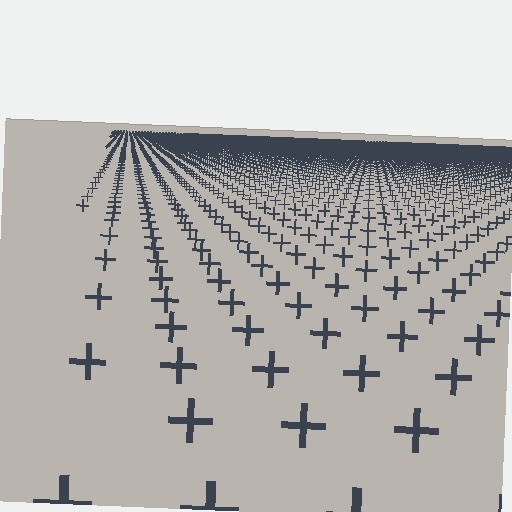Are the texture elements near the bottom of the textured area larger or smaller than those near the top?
Larger. Near the bottom, elements are closer to the viewer and appear at a bigger on-screen size.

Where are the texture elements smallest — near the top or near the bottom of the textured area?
Near the top.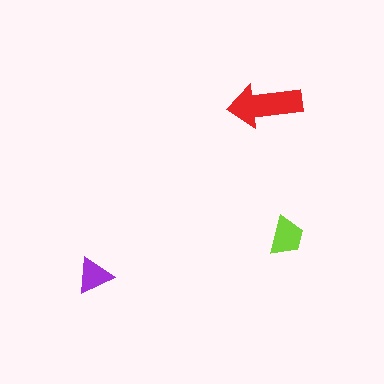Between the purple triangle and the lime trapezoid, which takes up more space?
The lime trapezoid.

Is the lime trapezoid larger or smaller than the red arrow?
Smaller.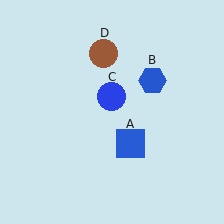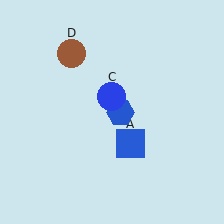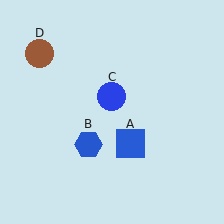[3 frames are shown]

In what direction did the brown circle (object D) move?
The brown circle (object D) moved left.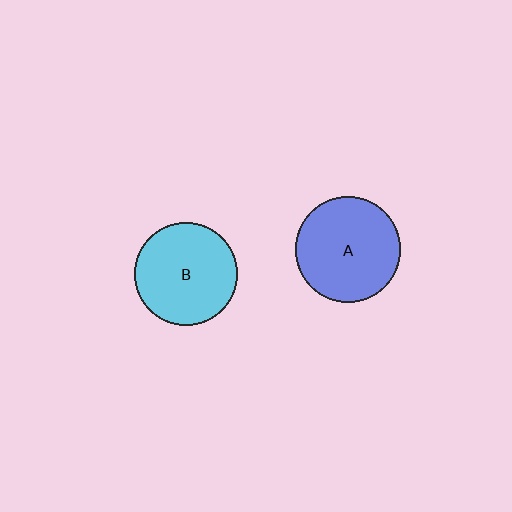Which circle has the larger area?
Circle A (blue).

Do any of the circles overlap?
No, none of the circles overlap.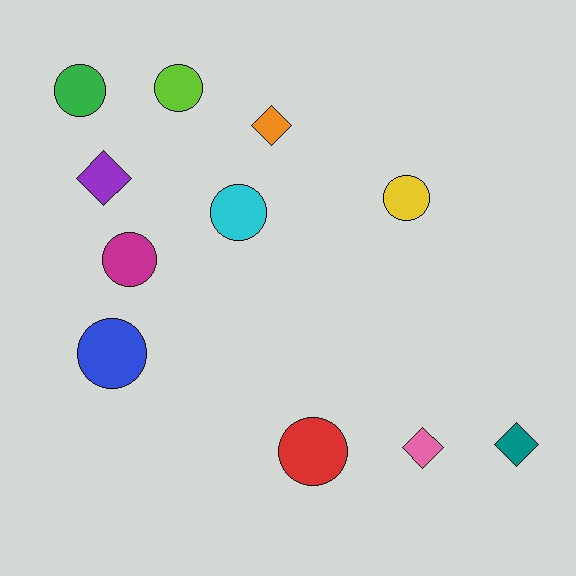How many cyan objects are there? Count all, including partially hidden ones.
There is 1 cyan object.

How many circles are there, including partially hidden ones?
There are 7 circles.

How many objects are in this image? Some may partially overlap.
There are 11 objects.